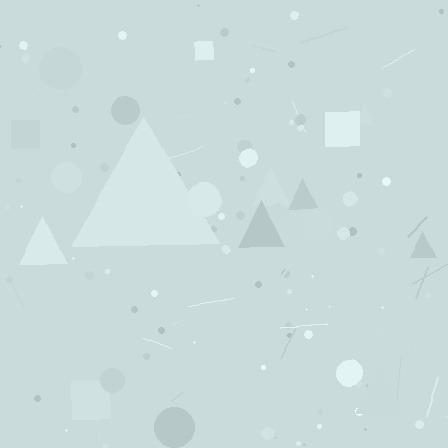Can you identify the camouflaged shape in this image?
The camouflaged shape is a triangle.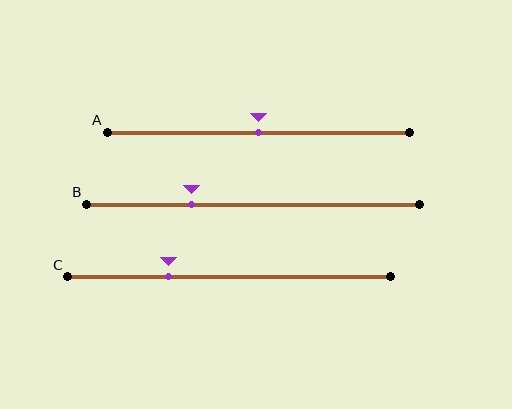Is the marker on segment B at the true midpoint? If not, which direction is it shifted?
No, the marker on segment B is shifted to the left by about 18% of the segment length.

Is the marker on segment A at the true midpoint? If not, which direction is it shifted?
Yes, the marker on segment A is at the true midpoint.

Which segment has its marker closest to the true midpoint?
Segment A has its marker closest to the true midpoint.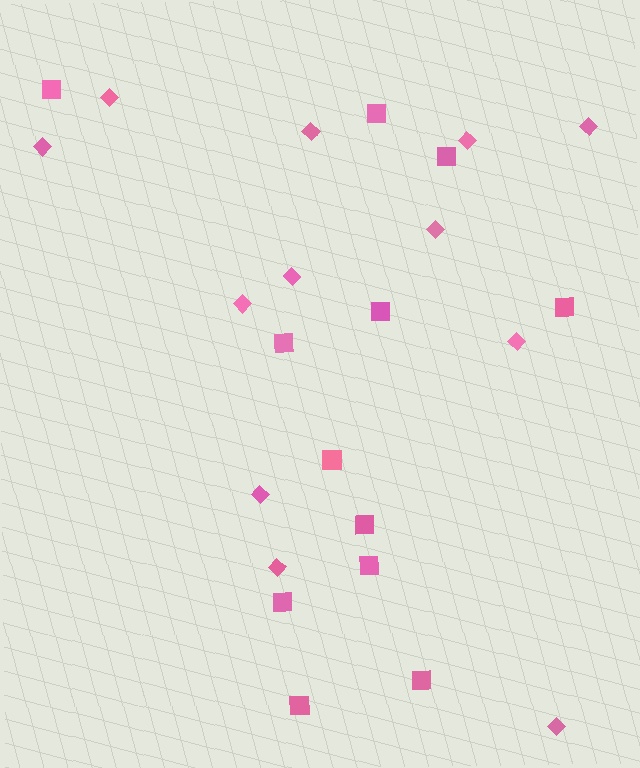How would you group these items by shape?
There are 2 groups: one group of diamonds (12) and one group of squares (12).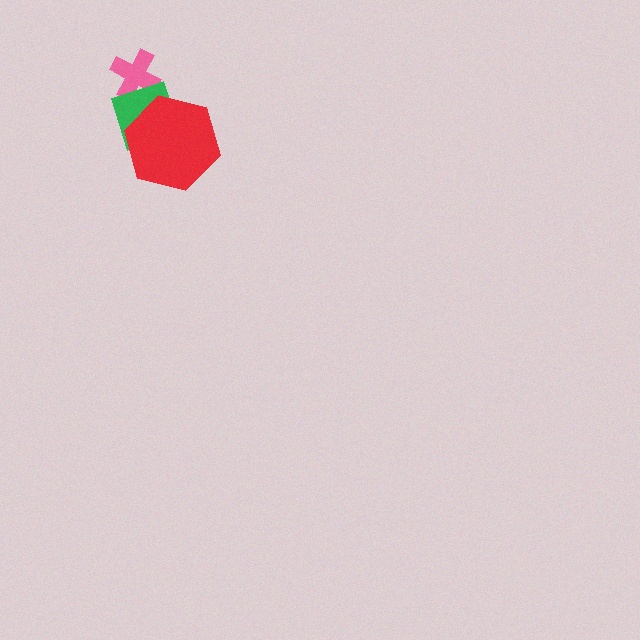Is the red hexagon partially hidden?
No, no other shape covers it.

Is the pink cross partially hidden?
Yes, it is partially covered by another shape.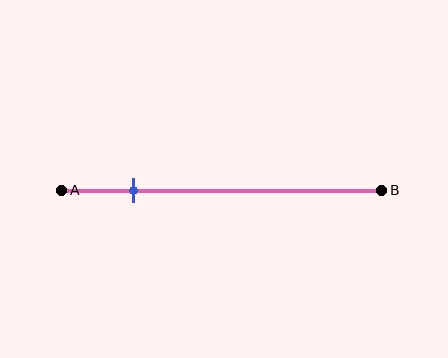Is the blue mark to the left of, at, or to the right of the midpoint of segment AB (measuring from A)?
The blue mark is to the left of the midpoint of segment AB.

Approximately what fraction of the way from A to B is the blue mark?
The blue mark is approximately 25% of the way from A to B.